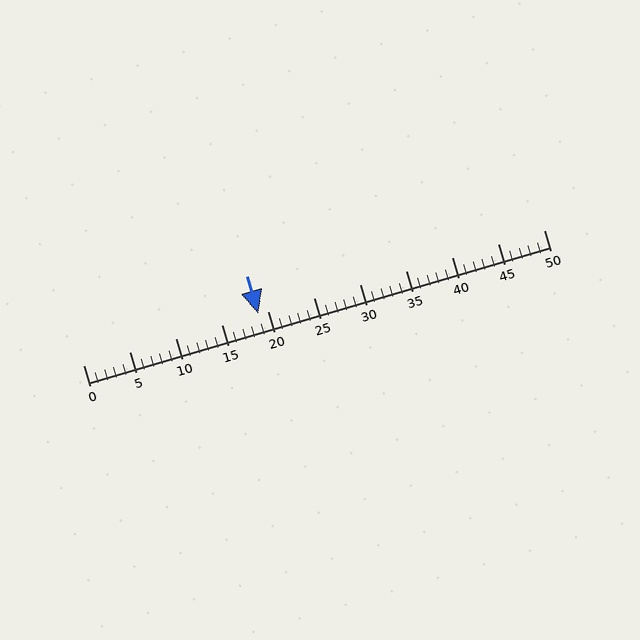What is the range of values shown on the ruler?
The ruler shows values from 0 to 50.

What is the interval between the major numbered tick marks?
The major tick marks are spaced 5 units apart.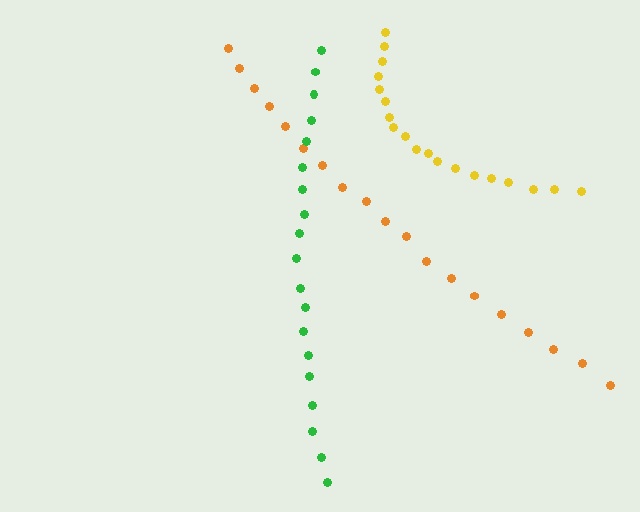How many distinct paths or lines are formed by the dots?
There are 3 distinct paths.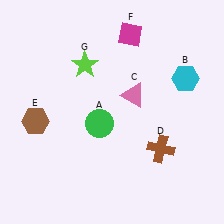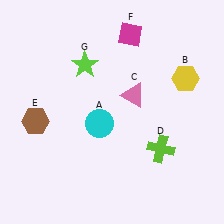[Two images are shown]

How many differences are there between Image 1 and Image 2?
There are 3 differences between the two images.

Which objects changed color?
A changed from green to cyan. B changed from cyan to yellow. D changed from brown to lime.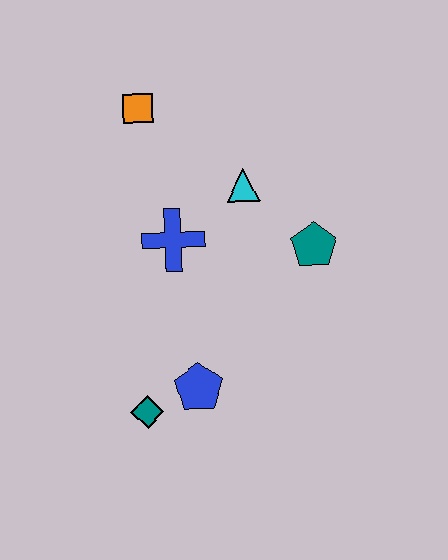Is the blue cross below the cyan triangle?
Yes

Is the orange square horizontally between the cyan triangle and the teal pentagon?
No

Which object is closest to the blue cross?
The cyan triangle is closest to the blue cross.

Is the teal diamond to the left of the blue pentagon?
Yes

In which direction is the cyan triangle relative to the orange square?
The cyan triangle is to the right of the orange square.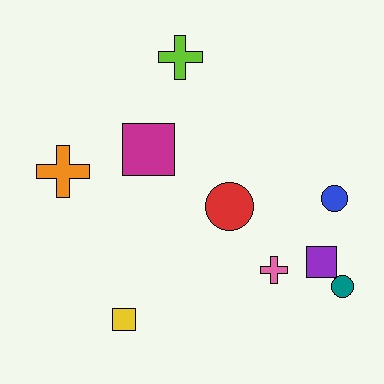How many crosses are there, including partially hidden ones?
There are 3 crosses.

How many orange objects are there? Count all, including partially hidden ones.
There is 1 orange object.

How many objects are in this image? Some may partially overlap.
There are 9 objects.